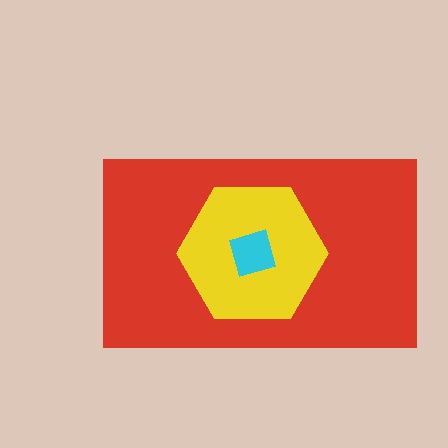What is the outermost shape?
The red rectangle.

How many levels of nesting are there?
3.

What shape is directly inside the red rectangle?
The yellow hexagon.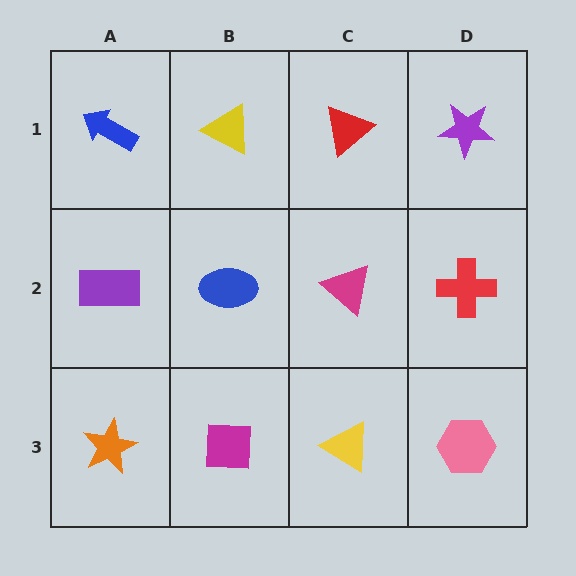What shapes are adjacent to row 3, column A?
A purple rectangle (row 2, column A), a magenta square (row 3, column B).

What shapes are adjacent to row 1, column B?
A blue ellipse (row 2, column B), a blue arrow (row 1, column A), a red triangle (row 1, column C).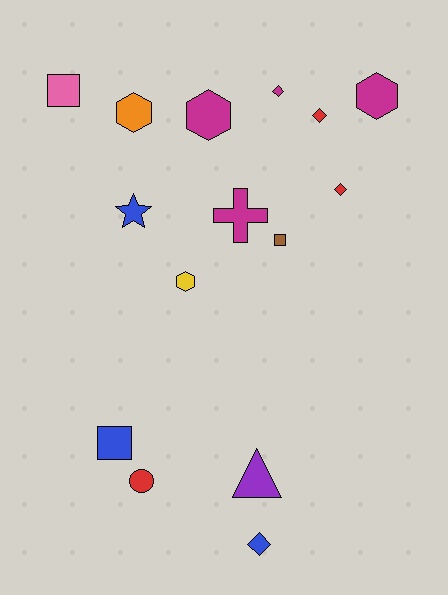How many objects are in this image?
There are 15 objects.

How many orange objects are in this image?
There is 1 orange object.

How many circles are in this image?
There is 1 circle.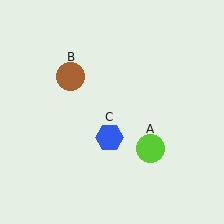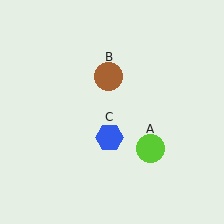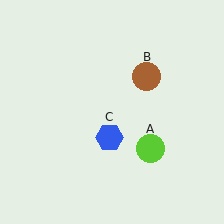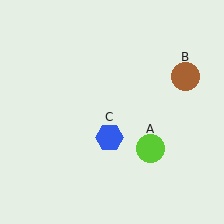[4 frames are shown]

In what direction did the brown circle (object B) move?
The brown circle (object B) moved right.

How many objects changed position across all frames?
1 object changed position: brown circle (object B).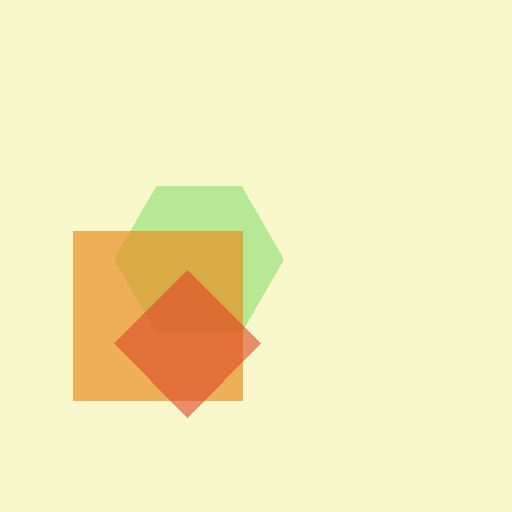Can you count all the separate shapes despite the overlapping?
Yes, there are 3 separate shapes.